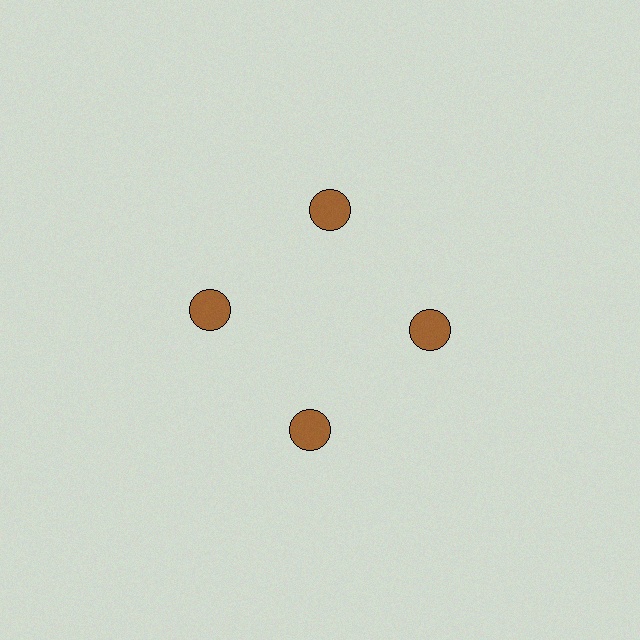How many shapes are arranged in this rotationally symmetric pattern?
There are 4 shapes, arranged in 4 groups of 1.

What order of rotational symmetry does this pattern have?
This pattern has 4-fold rotational symmetry.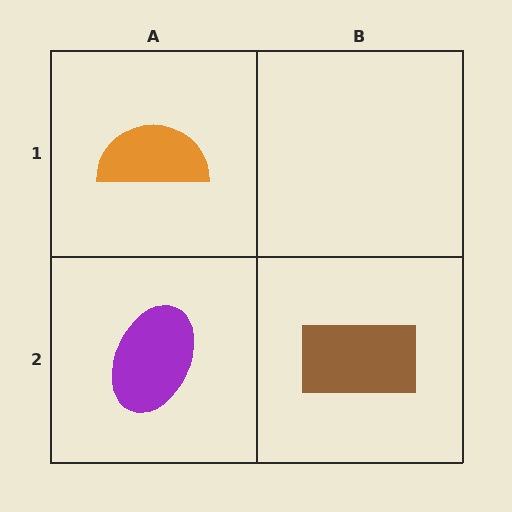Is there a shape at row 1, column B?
No, that cell is empty.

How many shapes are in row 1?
1 shape.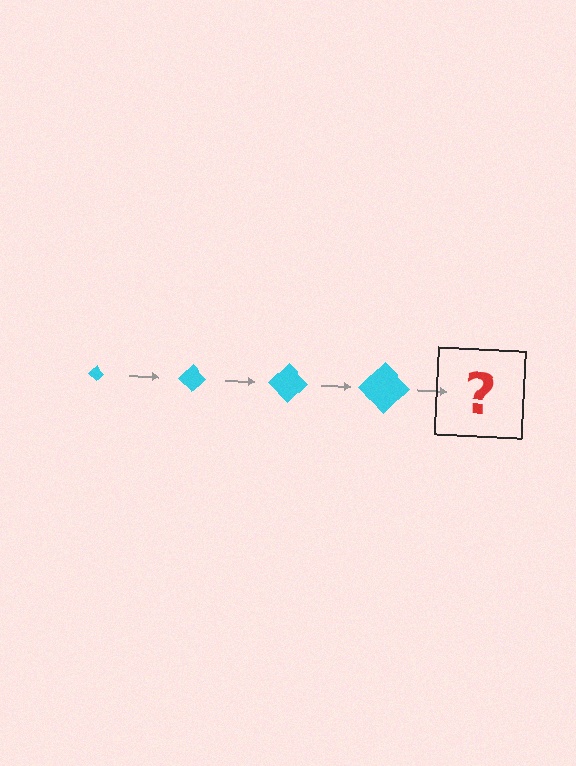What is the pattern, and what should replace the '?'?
The pattern is that the diamond gets progressively larger each step. The '?' should be a cyan diamond, larger than the previous one.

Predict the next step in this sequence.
The next step is a cyan diamond, larger than the previous one.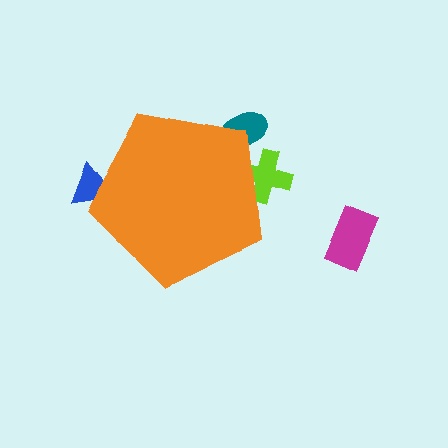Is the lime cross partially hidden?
Yes, the lime cross is partially hidden behind the orange pentagon.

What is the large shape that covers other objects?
An orange pentagon.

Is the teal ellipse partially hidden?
Yes, the teal ellipse is partially hidden behind the orange pentagon.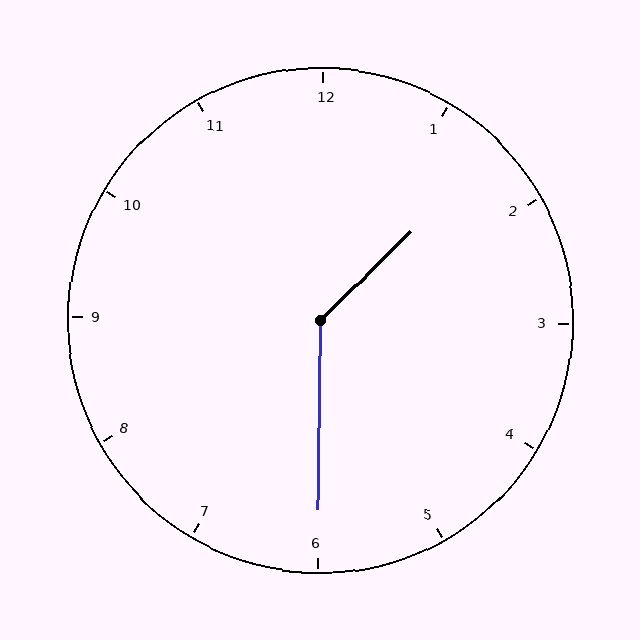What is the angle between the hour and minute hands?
Approximately 135 degrees.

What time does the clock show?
1:30.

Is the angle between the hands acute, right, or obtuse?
It is obtuse.